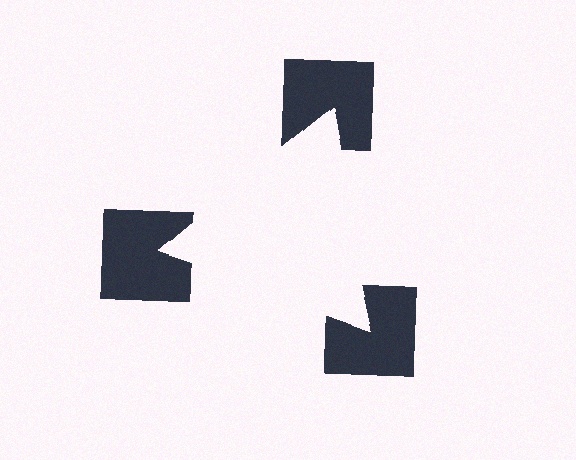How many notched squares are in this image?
There are 3 — one at each vertex of the illusory triangle.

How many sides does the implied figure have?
3 sides.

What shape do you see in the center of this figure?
An illusory triangle — its edges are inferred from the aligned wedge cuts in the notched squares, not physically drawn.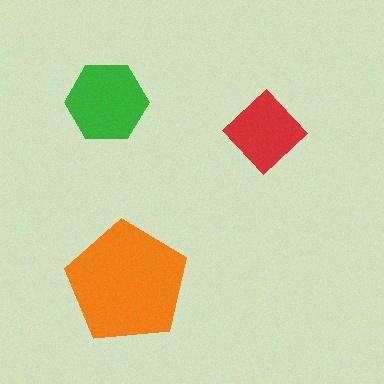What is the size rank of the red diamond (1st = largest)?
3rd.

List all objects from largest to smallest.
The orange pentagon, the green hexagon, the red diamond.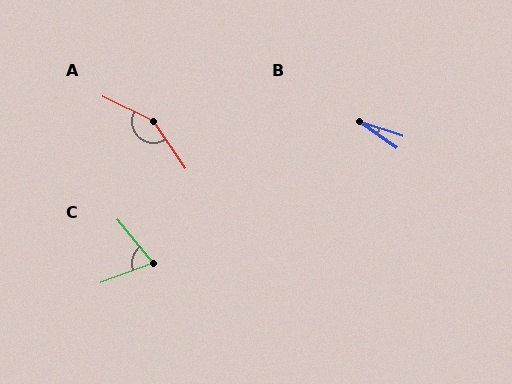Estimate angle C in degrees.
Approximately 71 degrees.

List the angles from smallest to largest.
B (17°), C (71°), A (150°).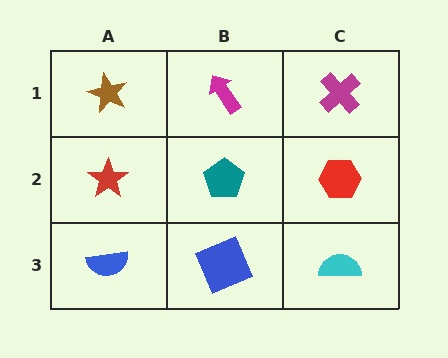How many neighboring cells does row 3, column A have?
2.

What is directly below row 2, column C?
A cyan semicircle.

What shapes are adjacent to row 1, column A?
A red star (row 2, column A), a magenta arrow (row 1, column B).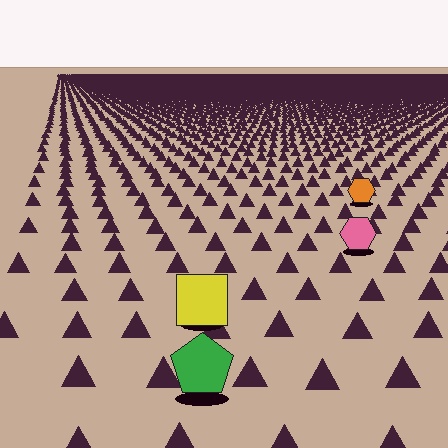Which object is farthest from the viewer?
The orange hexagon is farthest from the viewer. It appears smaller and the ground texture around it is denser.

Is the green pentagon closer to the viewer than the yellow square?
Yes. The green pentagon is closer — you can tell from the texture gradient: the ground texture is coarser near it.